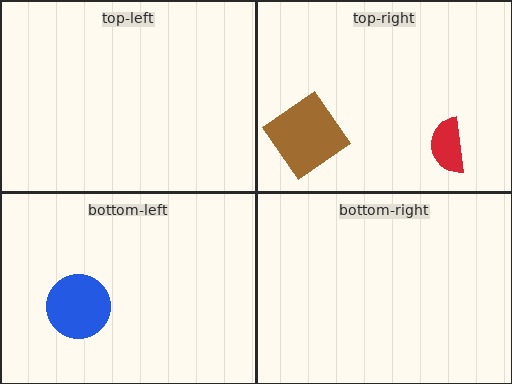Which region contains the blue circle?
The bottom-left region.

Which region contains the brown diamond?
The top-right region.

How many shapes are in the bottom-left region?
1.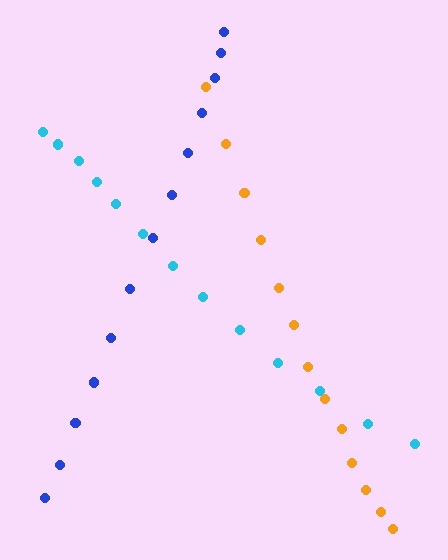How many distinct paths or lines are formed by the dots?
There are 3 distinct paths.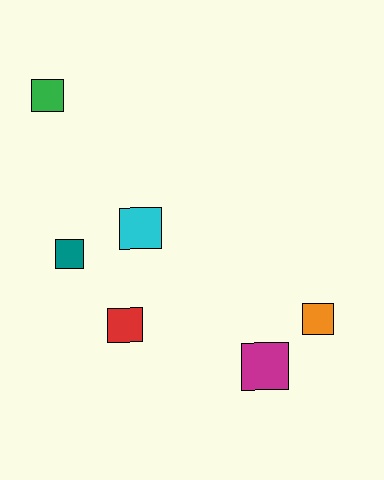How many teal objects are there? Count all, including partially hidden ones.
There is 1 teal object.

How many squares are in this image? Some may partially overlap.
There are 6 squares.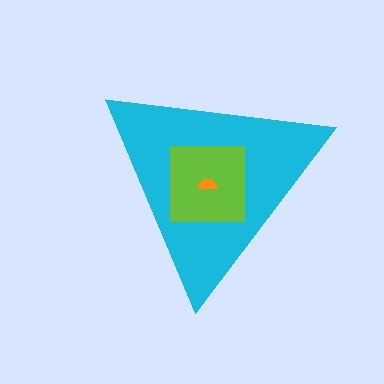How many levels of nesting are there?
3.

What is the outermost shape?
The cyan triangle.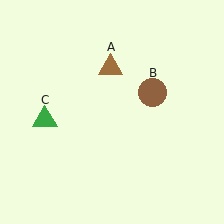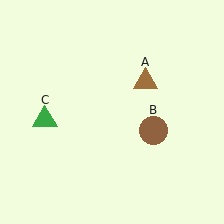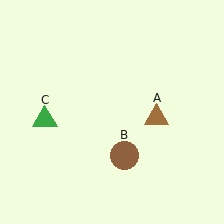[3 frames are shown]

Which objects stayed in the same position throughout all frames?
Green triangle (object C) remained stationary.